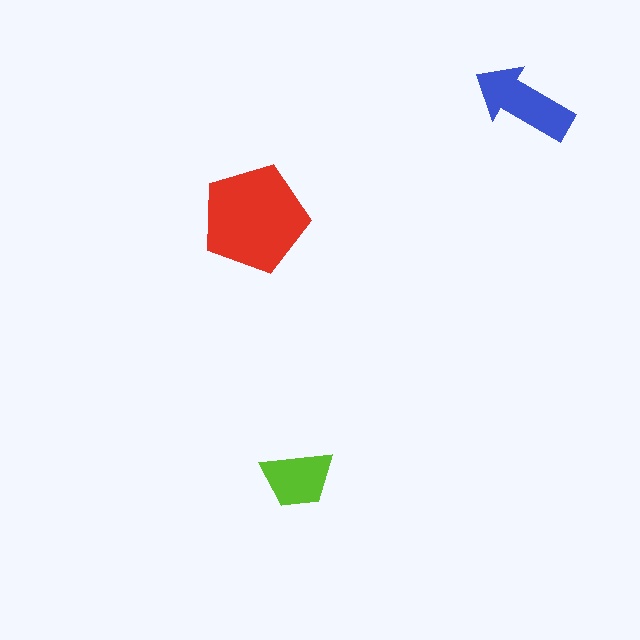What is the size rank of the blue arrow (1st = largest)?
2nd.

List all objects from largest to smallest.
The red pentagon, the blue arrow, the lime trapezoid.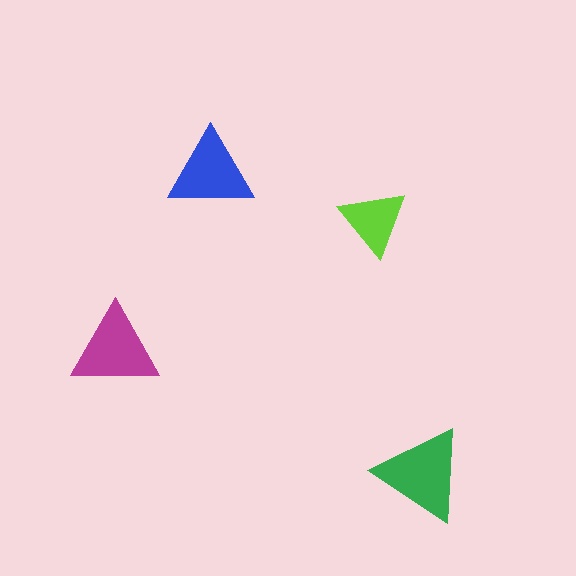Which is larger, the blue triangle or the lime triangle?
The blue one.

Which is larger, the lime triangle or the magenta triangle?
The magenta one.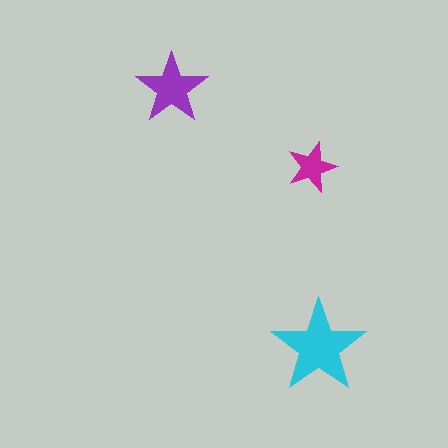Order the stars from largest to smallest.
the cyan one, the purple one, the magenta one.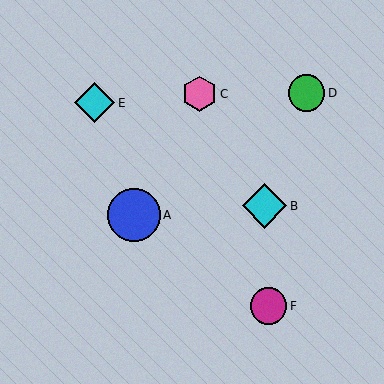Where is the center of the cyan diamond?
The center of the cyan diamond is at (265, 206).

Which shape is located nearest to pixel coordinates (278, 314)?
The magenta circle (labeled F) at (269, 306) is nearest to that location.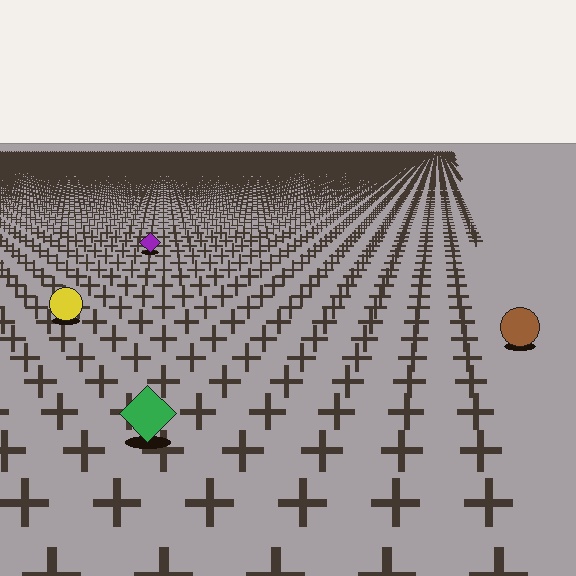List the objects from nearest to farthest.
From nearest to farthest: the green diamond, the brown circle, the yellow circle, the purple diamond.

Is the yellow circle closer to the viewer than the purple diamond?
Yes. The yellow circle is closer — you can tell from the texture gradient: the ground texture is coarser near it.